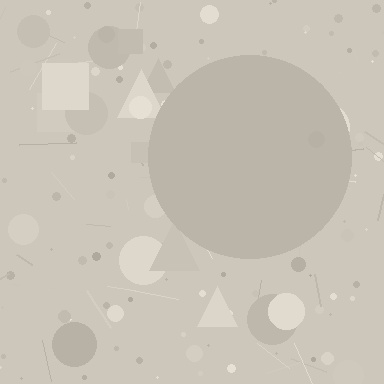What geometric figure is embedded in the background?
A circle is embedded in the background.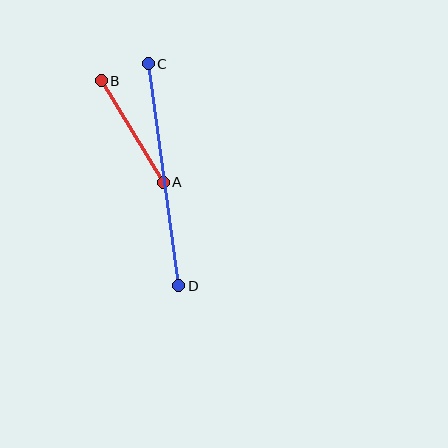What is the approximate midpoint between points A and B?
The midpoint is at approximately (132, 132) pixels.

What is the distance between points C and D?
The distance is approximately 224 pixels.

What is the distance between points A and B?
The distance is approximately 119 pixels.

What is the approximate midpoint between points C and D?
The midpoint is at approximately (163, 175) pixels.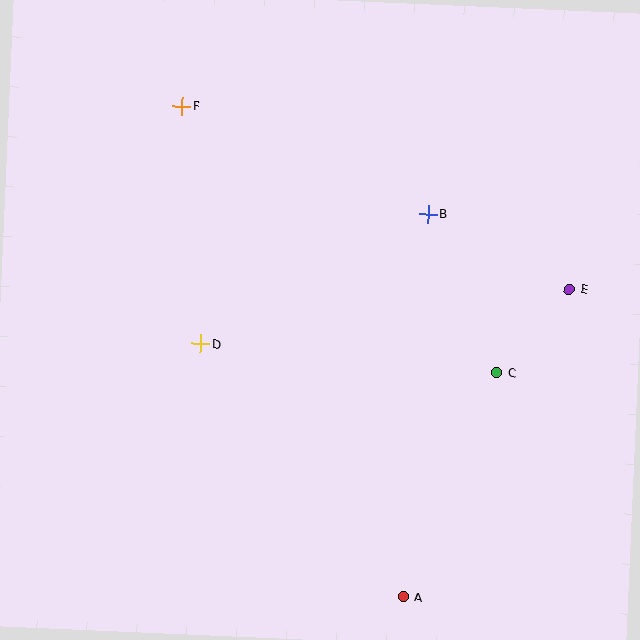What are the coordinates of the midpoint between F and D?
The midpoint between F and D is at (191, 225).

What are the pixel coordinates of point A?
Point A is at (403, 597).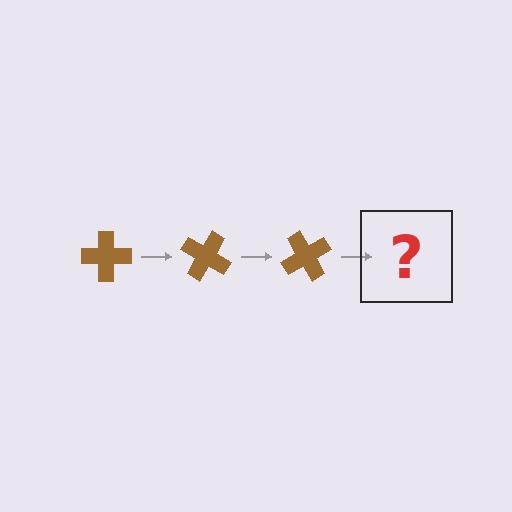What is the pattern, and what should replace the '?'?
The pattern is that the cross rotates 30 degrees each step. The '?' should be a brown cross rotated 90 degrees.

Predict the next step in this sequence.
The next step is a brown cross rotated 90 degrees.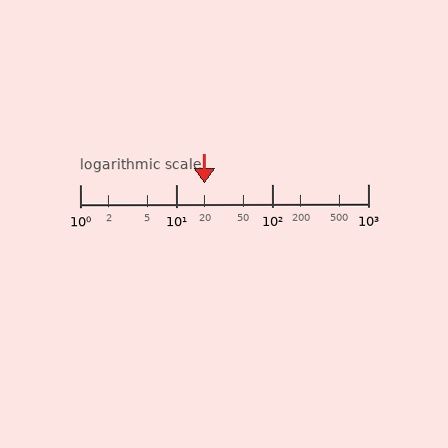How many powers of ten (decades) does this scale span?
The scale spans 3 decades, from 1 to 1000.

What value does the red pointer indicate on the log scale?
The pointer indicates approximately 20.